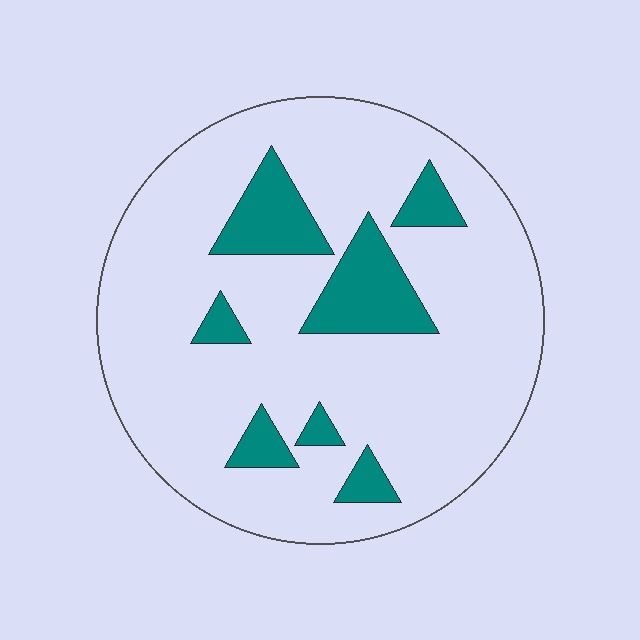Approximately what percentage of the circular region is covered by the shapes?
Approximately 15%.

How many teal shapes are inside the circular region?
7.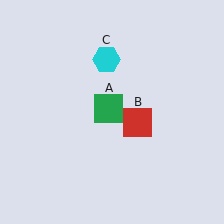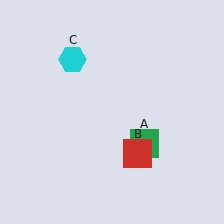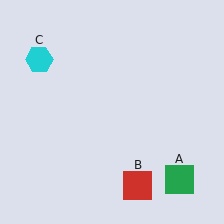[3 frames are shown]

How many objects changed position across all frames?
3 objects changed position: green square (object A), red square (object B), cyan hexagon (object C).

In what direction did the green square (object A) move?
The green square (object A) moved down and to the right.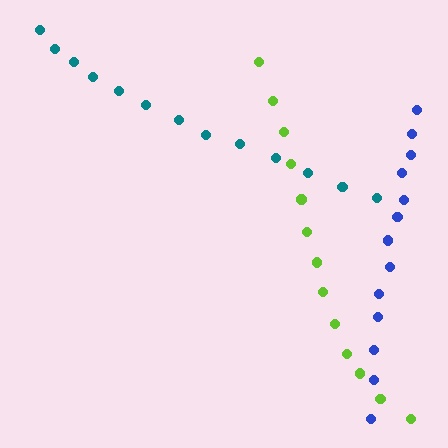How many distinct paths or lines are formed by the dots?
There are 3 distinct paths.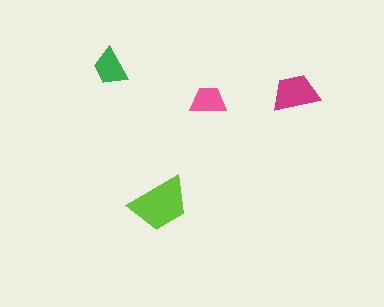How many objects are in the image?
There are 4 objects in the image.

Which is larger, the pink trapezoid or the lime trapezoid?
The lime one.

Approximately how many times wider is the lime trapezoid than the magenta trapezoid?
About 1.5 times wider.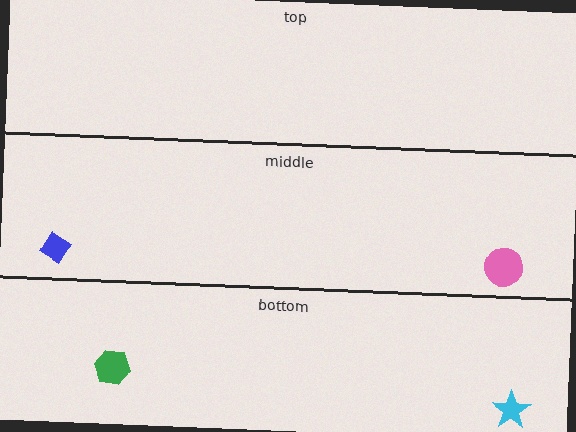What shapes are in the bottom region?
The green hexagon, the cyan star.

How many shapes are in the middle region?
2.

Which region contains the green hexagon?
The bottom region.